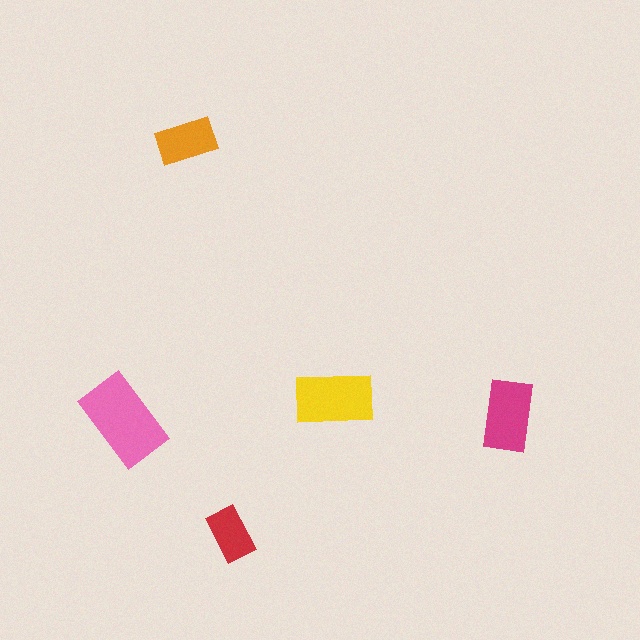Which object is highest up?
The orange rectangle is topmost.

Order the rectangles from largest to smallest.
the pink one, the yellow one, the magenta one, the orange one, the red one.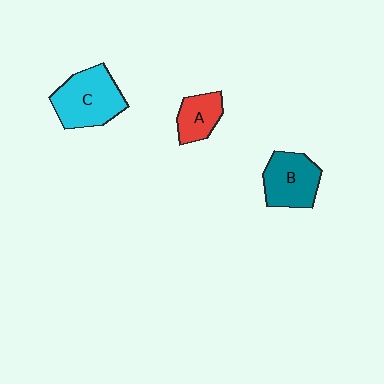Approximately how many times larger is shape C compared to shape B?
Approximately 1.2 times.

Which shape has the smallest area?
Shape A (red).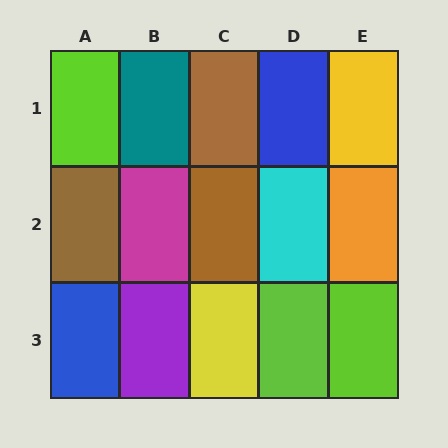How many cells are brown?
3 cells are brown.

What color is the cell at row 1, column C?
Brown.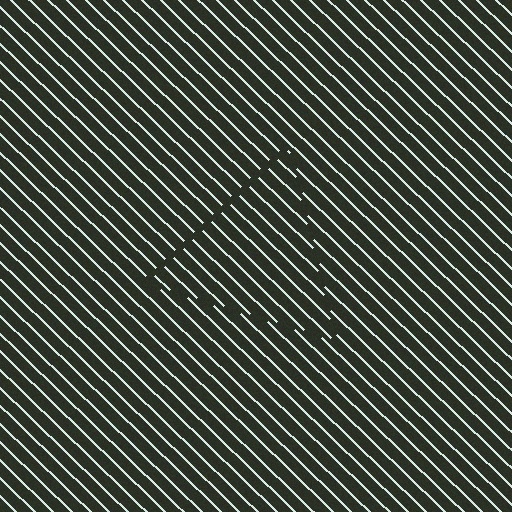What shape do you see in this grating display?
An illusory triangle. The interior of the shape contains the same grating, shifted by half a period — the contour is defined by the phase discontinuity where line-ends from the inner and outer gratings abut.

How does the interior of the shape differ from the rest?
The interior of the shape contains the same grating, shifted by half a period — the contour is defined by the phase discontinuity where line-ends from the inner and outer gratings abut.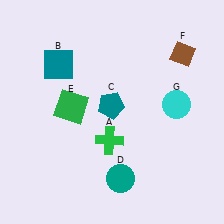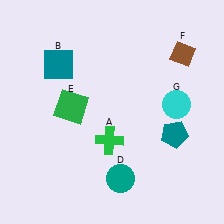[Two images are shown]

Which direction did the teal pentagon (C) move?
The teal pentagon (C) moved right.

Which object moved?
The teal pentagon (C) moved right.